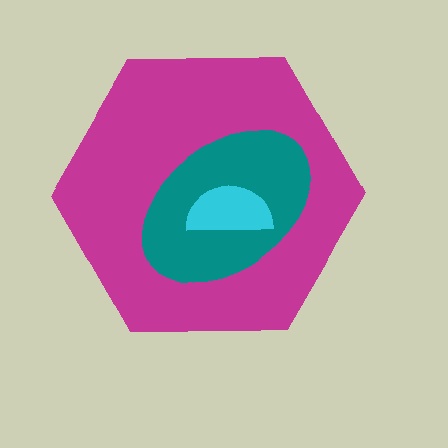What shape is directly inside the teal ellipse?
The cyan semicircle.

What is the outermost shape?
The magenta hexagon.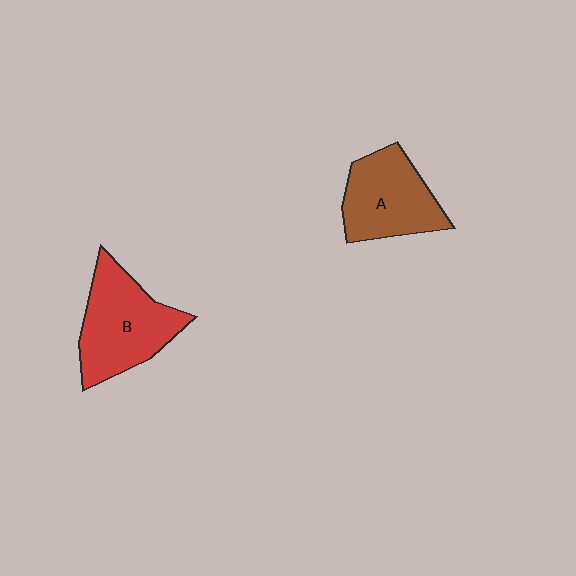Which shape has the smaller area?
Shape A (brown).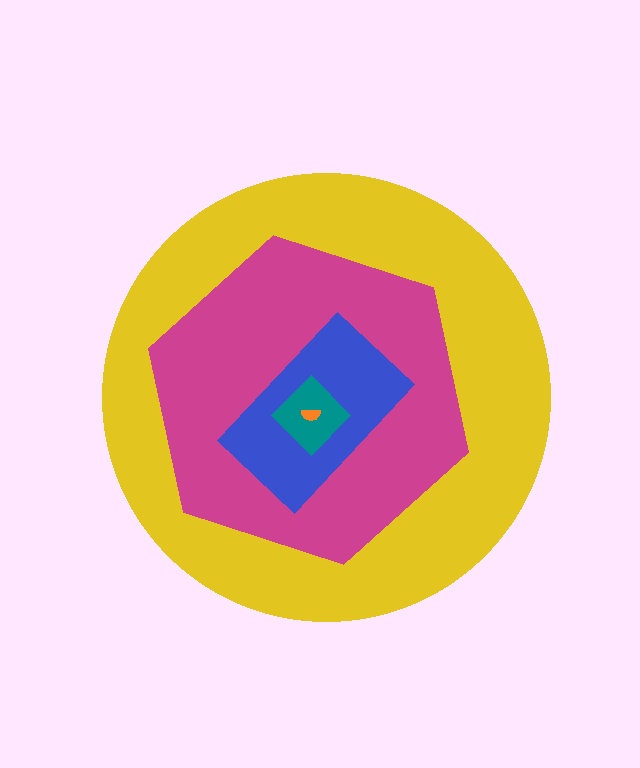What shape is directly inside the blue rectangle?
The teal diamond.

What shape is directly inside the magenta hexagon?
The blue rectangle.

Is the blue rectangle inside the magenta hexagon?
Yes.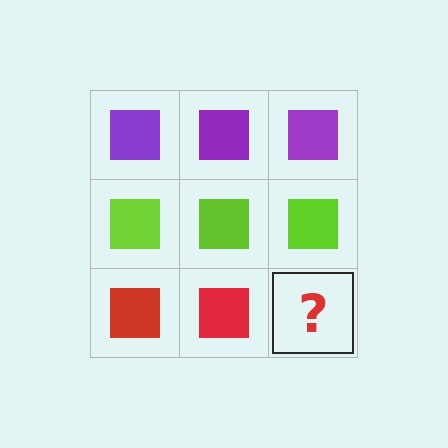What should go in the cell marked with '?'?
The missing cell should contain a red square.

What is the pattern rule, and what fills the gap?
The rule is that each row has a consistent color. The gap should be filled with a red square.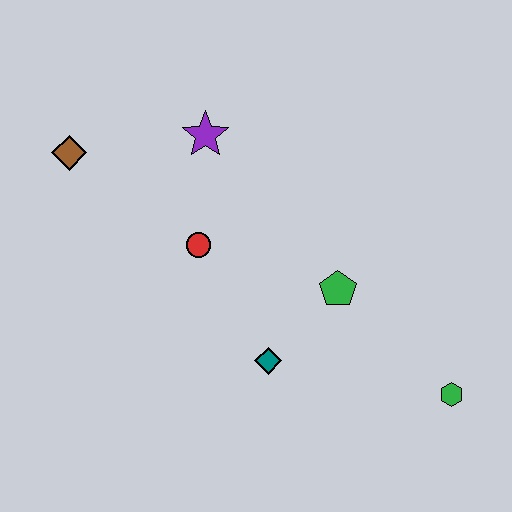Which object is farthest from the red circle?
The green hexagon is farthest from the red circle.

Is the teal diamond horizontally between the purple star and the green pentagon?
Yes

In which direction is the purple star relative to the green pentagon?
The purple star is above the green pentagon.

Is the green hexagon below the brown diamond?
Yes